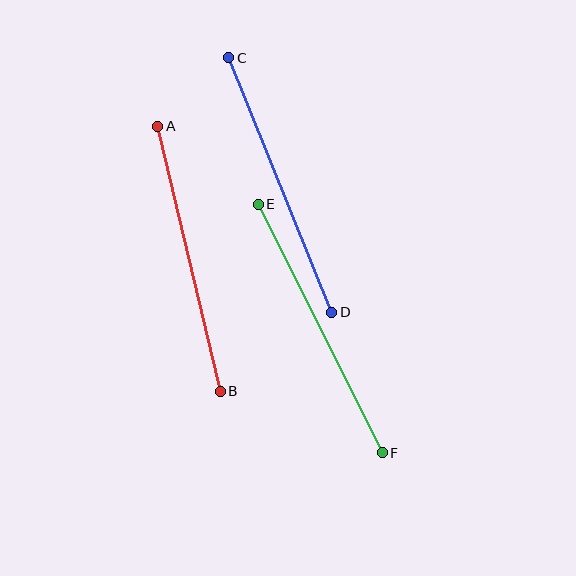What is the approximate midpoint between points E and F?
The midpoint is at approximately (320, 328) pixels.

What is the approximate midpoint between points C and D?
The midpoint is at approximately (280, 185) pixels.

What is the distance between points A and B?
The distance is approximately 272 pixels.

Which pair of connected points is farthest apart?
Points E and F are farthest apart.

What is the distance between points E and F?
The distance is approximately 278 pixels.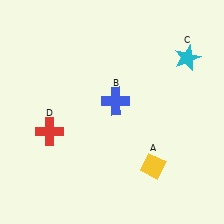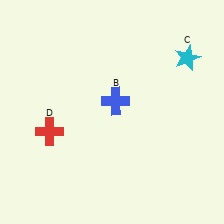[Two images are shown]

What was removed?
The yellow diamond (A) was removed in Image 2.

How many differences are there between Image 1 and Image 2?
There is 1 difference between the two images.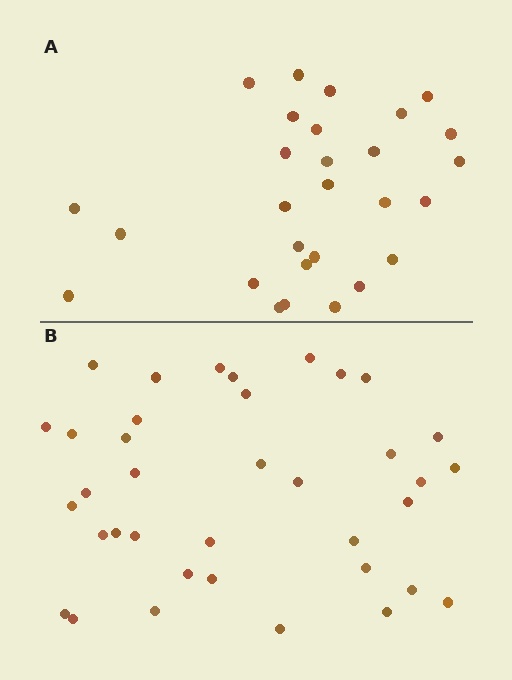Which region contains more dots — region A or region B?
Region B (the bottom region) has more dots.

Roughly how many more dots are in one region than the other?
Region B has roughly 8 or so more dots than region A.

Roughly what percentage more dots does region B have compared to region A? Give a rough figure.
About 30% more.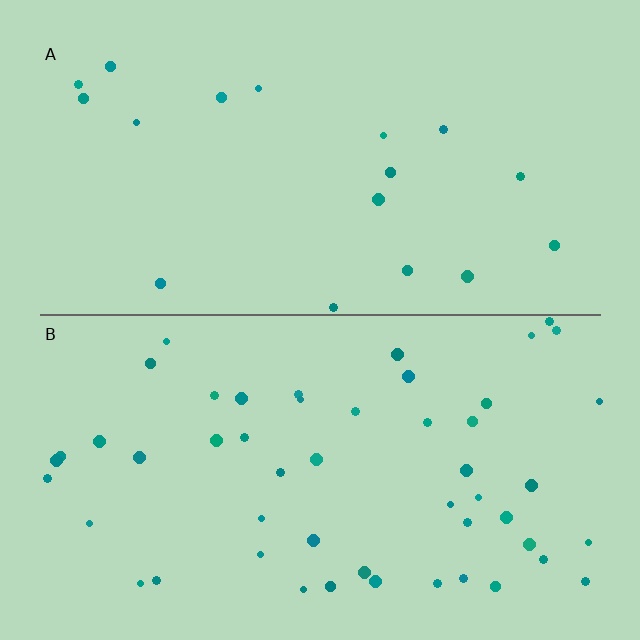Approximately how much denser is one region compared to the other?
Approximately 2.9× — region B over region A.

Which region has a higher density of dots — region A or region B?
B (the bottom).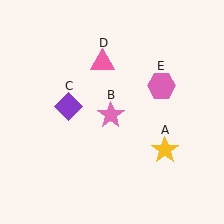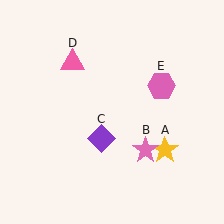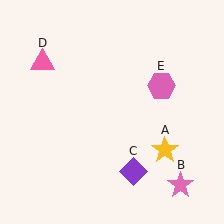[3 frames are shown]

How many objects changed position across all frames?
3 objects changed position: pink star (object B), purple diamond (object C), pink triangle (object D).